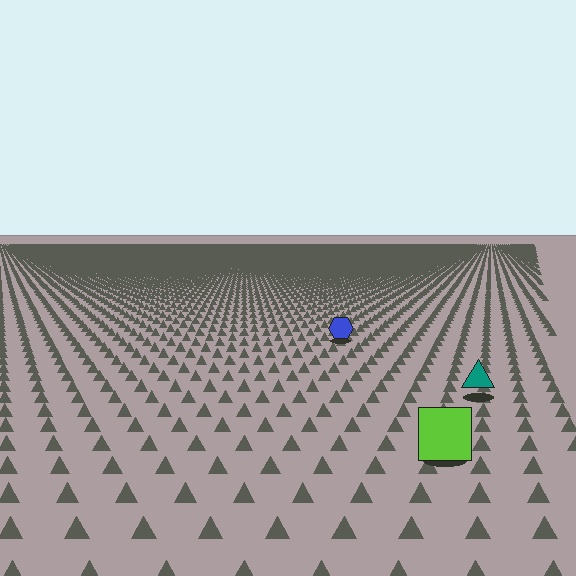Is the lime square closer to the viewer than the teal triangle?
Yes. The lime square is closer — you can tell from the texture gradient: the ground texture is coarser near it.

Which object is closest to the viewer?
The lime square is closest. The texture marks near it are larger and more spread out.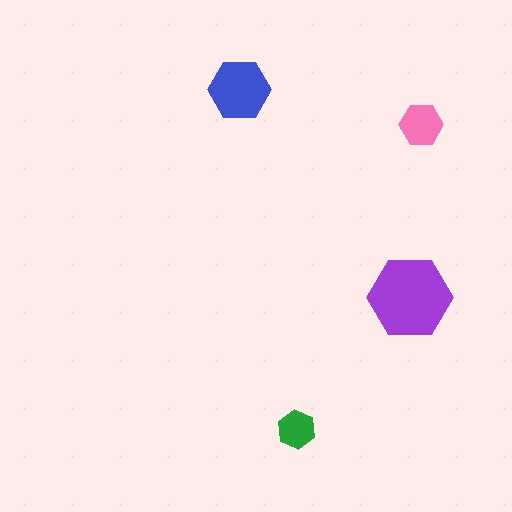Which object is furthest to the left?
The blue hexagon is leftmost.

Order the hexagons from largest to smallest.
the purple one, the blue one, the pink one, the green one.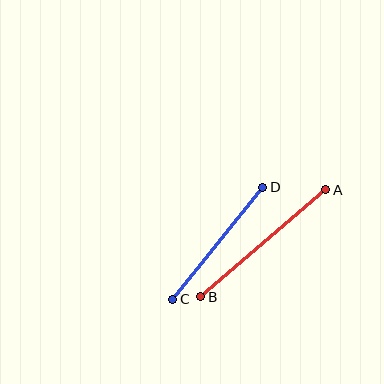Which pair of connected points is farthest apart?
Points A and B are farthest apart.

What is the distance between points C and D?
The distance is approximately 144 pixels.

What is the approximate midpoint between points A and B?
The midpoint is at approximately (263, 243) pixels.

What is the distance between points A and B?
The distance is approximately 165 pixels.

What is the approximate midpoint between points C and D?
The midpoint is at approximately (218, 243) pixels.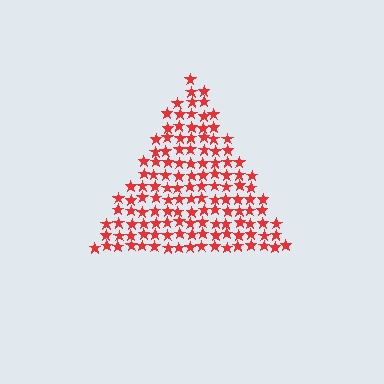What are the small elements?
The small elements are stars.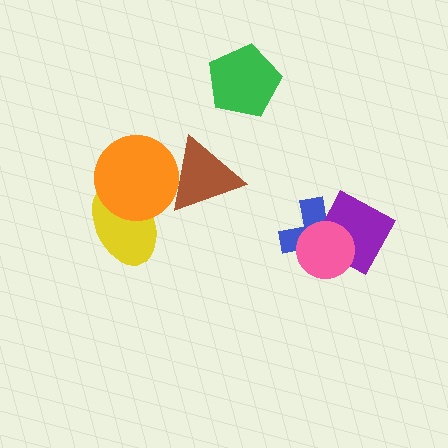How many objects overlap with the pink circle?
2 objects overlap with the pink circle.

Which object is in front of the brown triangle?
The orange circle is in front of the brown triangle.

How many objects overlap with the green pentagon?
0 objects overlap with the green pentagon.